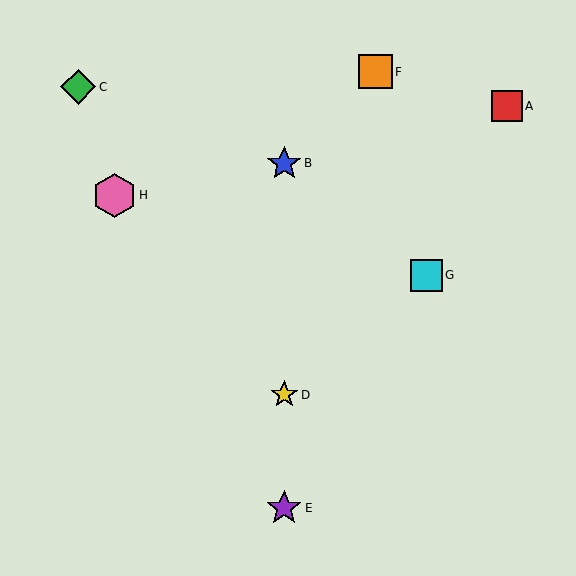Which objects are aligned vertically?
Objects B, D, E are aligned vertically.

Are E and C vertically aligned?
No, E is at x≈284 and C is at x≈78.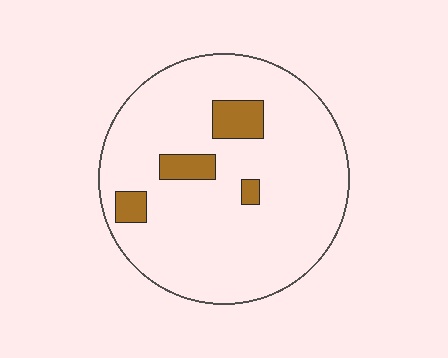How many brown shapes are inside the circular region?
4.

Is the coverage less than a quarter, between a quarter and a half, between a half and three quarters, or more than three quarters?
Less than a quarter.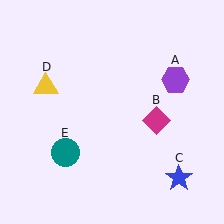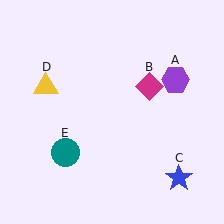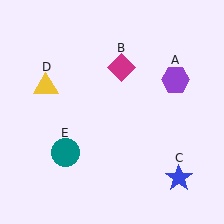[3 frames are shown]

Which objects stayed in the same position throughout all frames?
Purple hexagon (object A) and blue star (object C) and yellow triangle (object D) and teal circle (object E) remained stationary.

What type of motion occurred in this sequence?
The magenta diamond (object B) rotated counterclockwise around the center of the scene.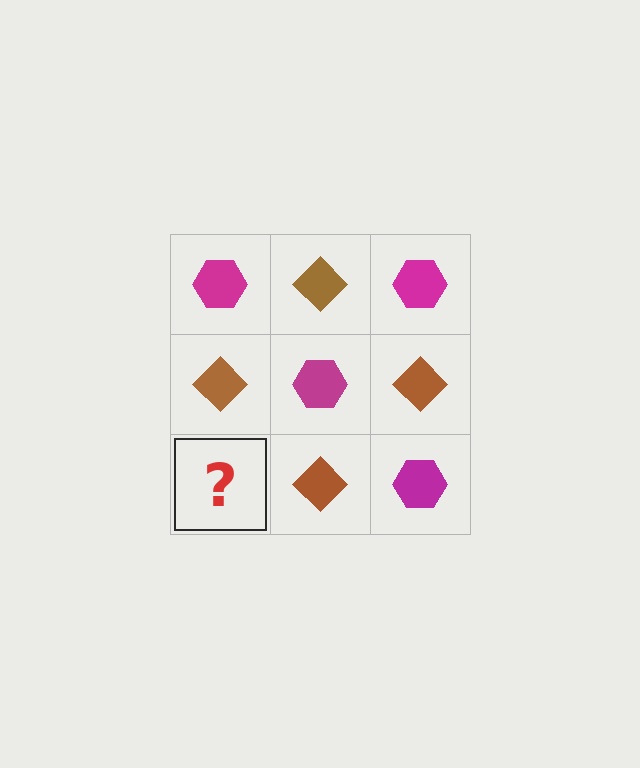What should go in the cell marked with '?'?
The missing cell should contain a magenta hexagon.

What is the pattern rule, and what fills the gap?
The rule is that it alternates magenta hexagon and brown diamond in a checkerboard pattern. The gap should be filled with a magenta hexagon.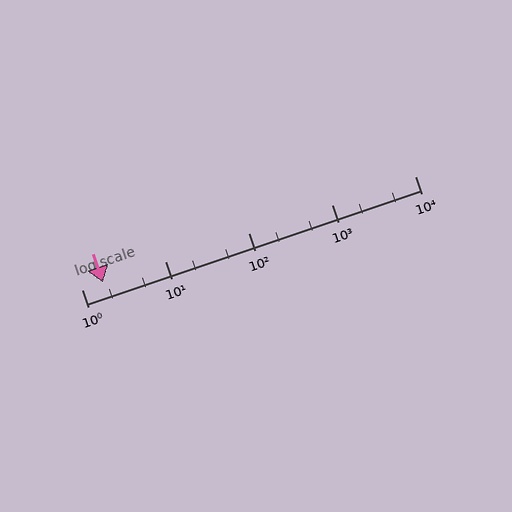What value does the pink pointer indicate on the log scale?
The pointer indicates approximately 1.8.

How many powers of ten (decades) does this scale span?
The scale spans 4 decades, from 1 to 10000.